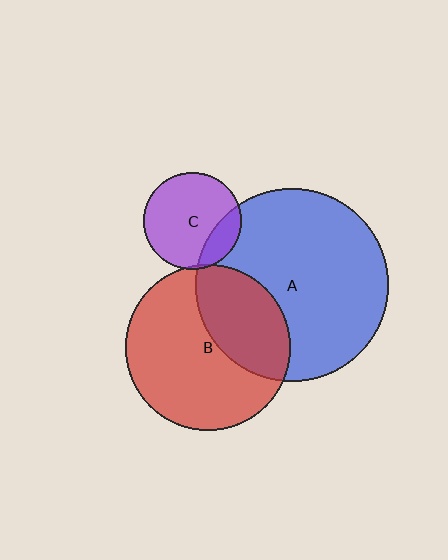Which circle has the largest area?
Circle A (blue).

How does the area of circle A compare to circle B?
Approximately 1.4 times.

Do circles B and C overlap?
Yes.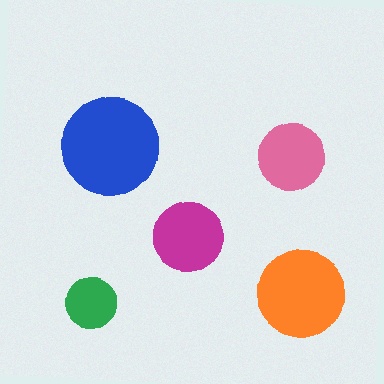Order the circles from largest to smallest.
the blue one, the orange one, the magenta one, the pink one, the green one.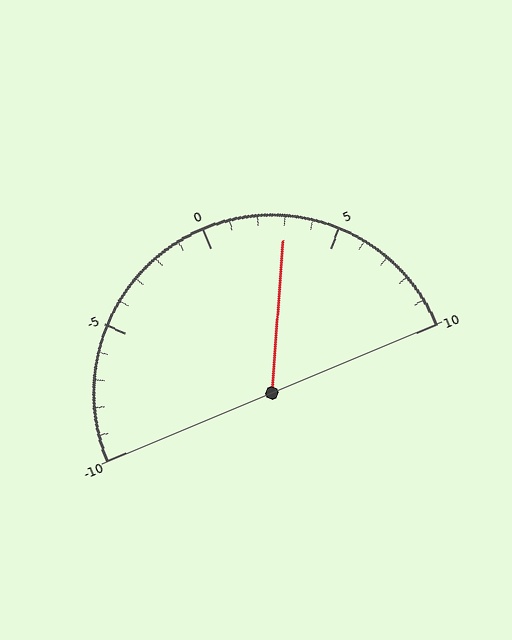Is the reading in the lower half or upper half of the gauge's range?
The reading is in the upper half of the range (-10 to 10).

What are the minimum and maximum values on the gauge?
The gauge ranges from -10 to 10.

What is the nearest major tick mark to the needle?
The nearest major tick mark is 5.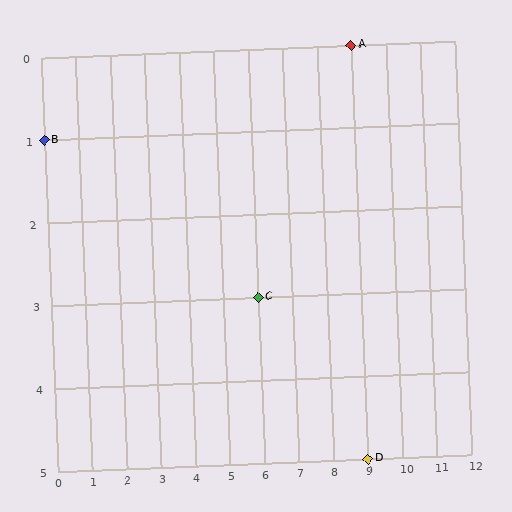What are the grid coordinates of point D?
Point D is at grid coordinates (9, 5).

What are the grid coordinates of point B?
Point B is at grid coordinates (0, 1).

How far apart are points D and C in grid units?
Points D and C are 3 columns and 2 rows apart (about 3.6 grid units diagonally).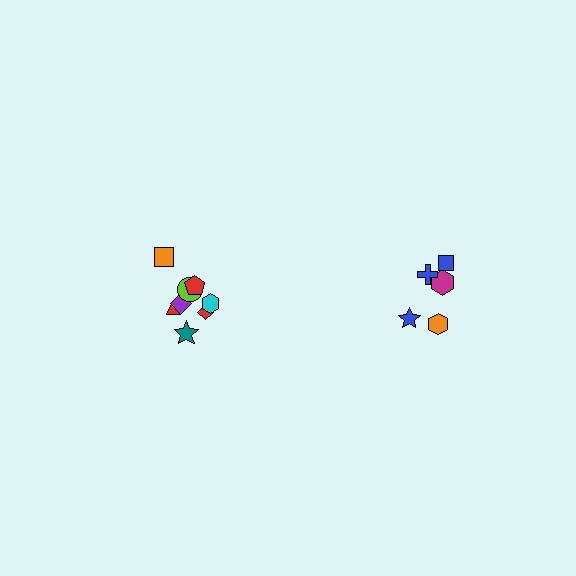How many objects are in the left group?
There are 8 objects.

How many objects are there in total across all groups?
There are 13 objects.